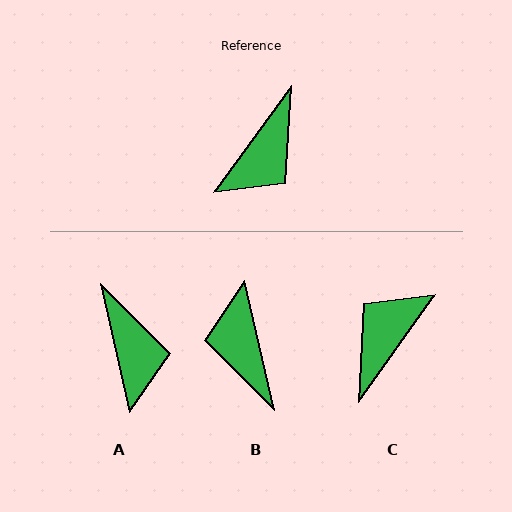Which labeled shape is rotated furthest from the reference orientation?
C, about 179 degrees away.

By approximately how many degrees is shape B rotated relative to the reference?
Approximately 131 degrees clockwise.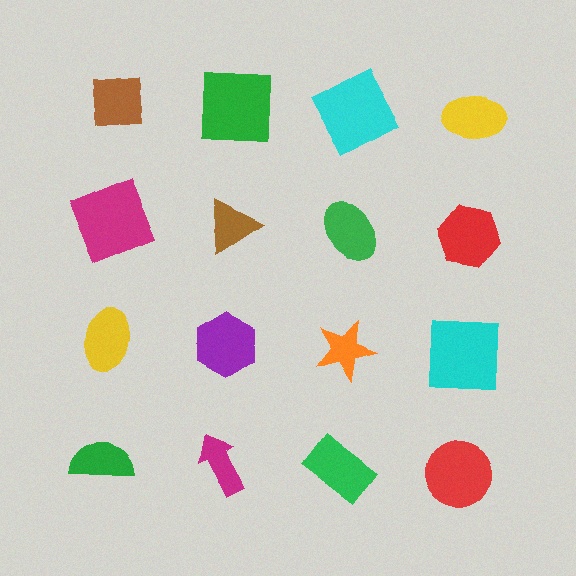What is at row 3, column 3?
An orange star.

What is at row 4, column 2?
A magenta arrow.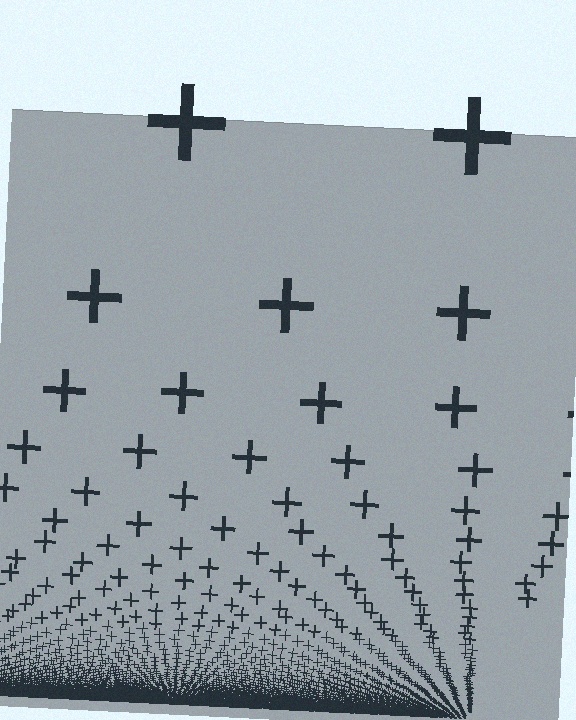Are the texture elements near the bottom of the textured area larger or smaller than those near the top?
Smaller. The gradient is inverted — elements near the bottom are smaller and denser.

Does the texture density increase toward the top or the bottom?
Density increases toward the bottom.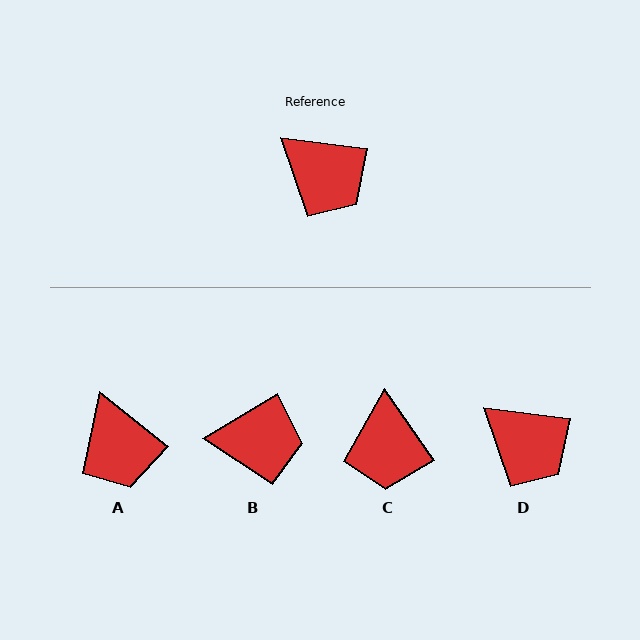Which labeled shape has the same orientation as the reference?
D.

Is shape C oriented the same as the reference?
No, it is off by about 48 degrees.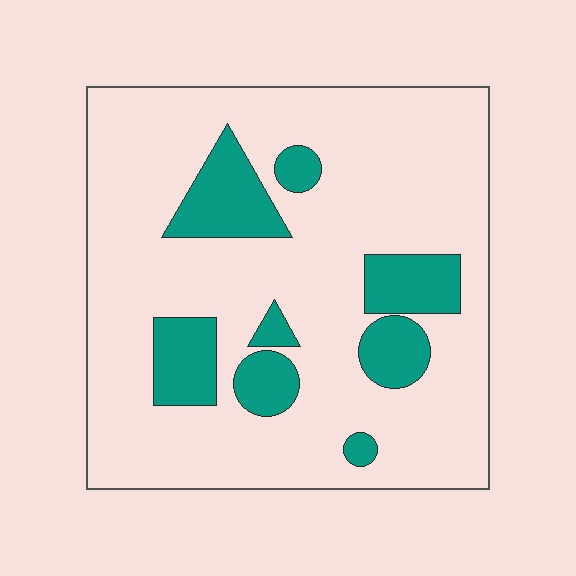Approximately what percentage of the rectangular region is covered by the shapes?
Approximately 20%.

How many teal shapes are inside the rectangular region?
8.